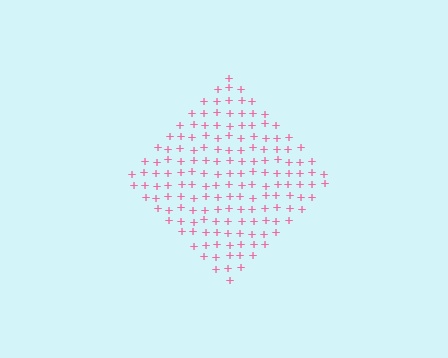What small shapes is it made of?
It is made of small plus signs.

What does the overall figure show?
The overall figure shows a diamond.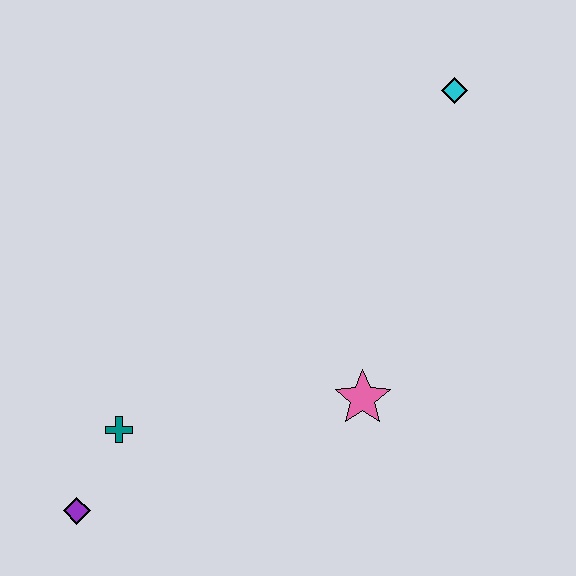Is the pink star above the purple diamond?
Yes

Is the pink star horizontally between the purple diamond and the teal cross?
No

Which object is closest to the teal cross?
The purple diamond is closest to the teal cross.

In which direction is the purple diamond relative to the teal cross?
The purple diamond is below the teal cross.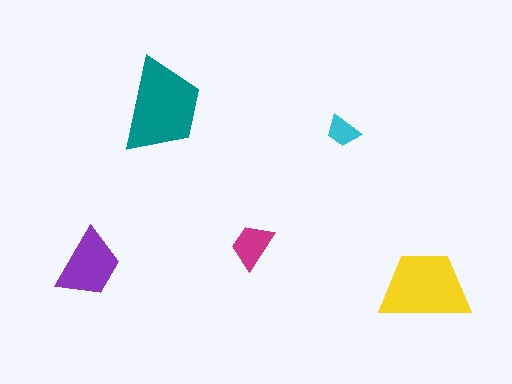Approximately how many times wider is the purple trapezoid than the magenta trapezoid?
About 1.5 times wider.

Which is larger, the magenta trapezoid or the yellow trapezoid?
The yellow one.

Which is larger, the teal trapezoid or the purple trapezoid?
The teal one.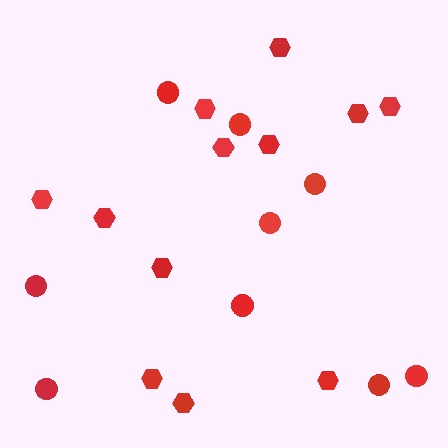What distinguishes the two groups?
There are 2 groups: one group of circles (9) and one group of hexagons (12).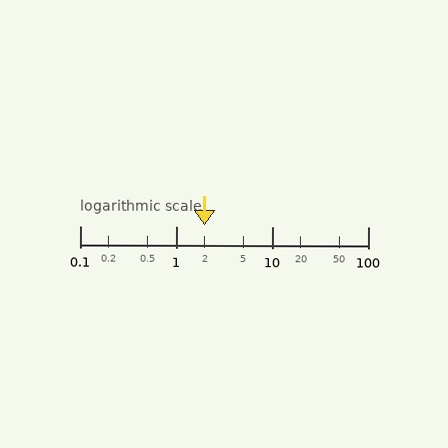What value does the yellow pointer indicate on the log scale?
The pointer indicates approximately 2.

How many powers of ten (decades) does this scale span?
The scale spans 3 decades, from 0.1 to 100.